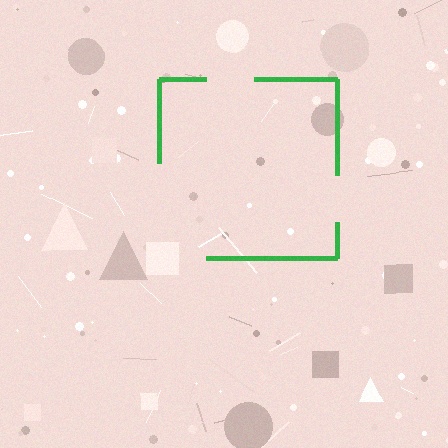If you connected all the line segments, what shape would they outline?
They would outline a square.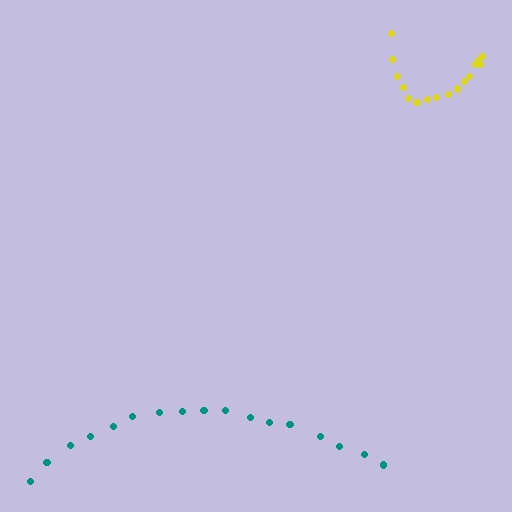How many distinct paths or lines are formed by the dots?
There are 2 distinct paths.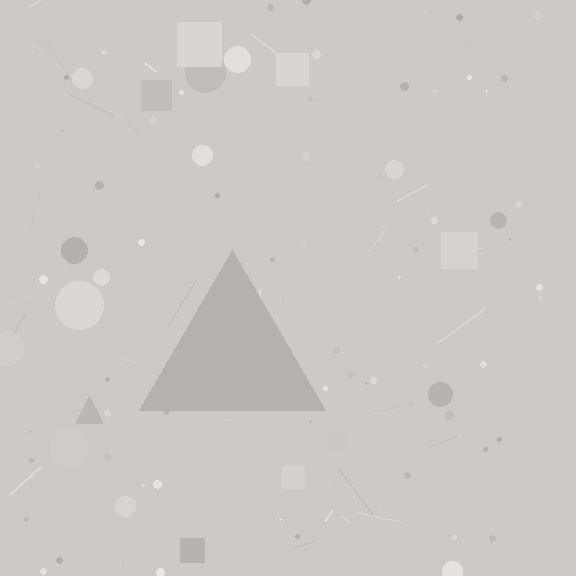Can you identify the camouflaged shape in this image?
The camouflaged shape is a triangle.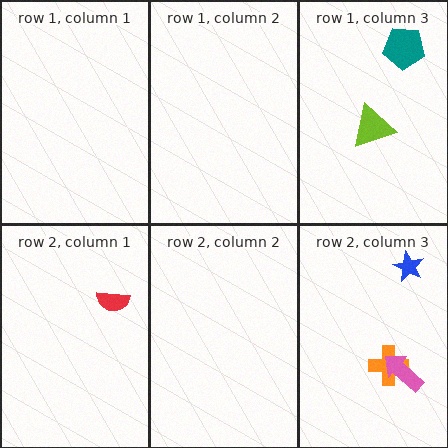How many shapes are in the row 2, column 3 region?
3.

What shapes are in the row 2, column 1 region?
The red semicircle.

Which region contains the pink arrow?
The row 2, column 3 region.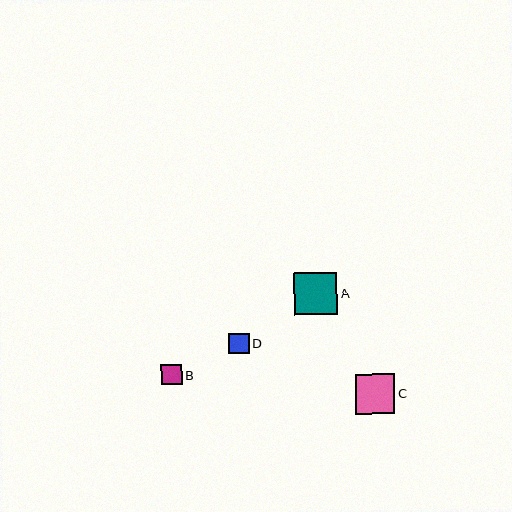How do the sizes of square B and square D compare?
Square B and square D are approximately the same size.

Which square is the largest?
Square A is the largest with a size of approximately 43 pixels.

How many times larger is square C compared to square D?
Square C is approximately 1.9 times the size of square D.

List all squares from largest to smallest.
From largest to smallest: A, C, B, D.